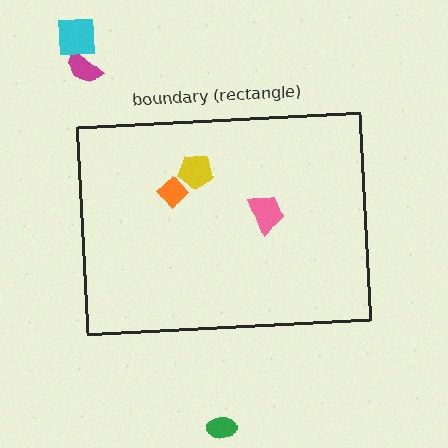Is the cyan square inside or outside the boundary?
Outside.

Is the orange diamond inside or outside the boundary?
Inside.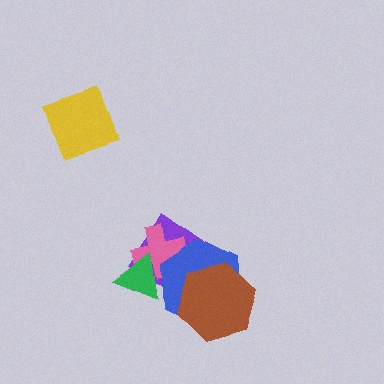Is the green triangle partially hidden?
No, no other shape covers it.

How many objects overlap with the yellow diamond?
0 objects overlap with the yellow diamond.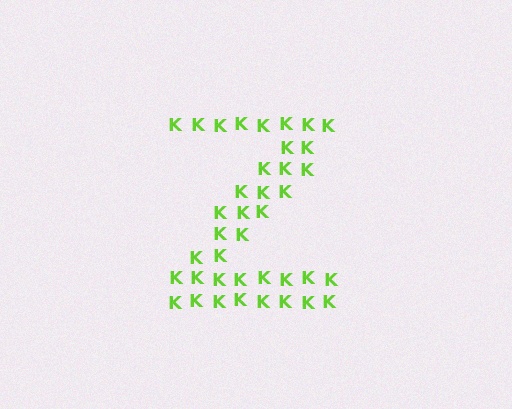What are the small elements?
The small elements are letter K's.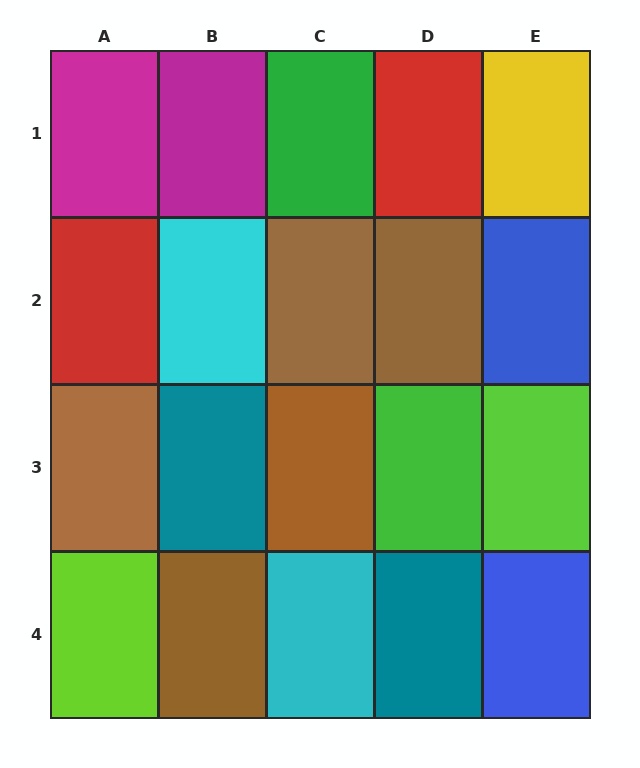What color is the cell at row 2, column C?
Brown.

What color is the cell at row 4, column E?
Blue.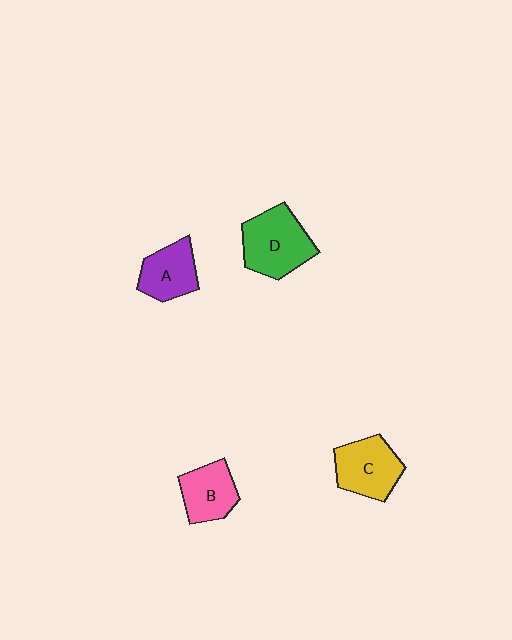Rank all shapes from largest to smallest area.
From largest to smallest: D (green), C (yellow), A (purple), B (pink).